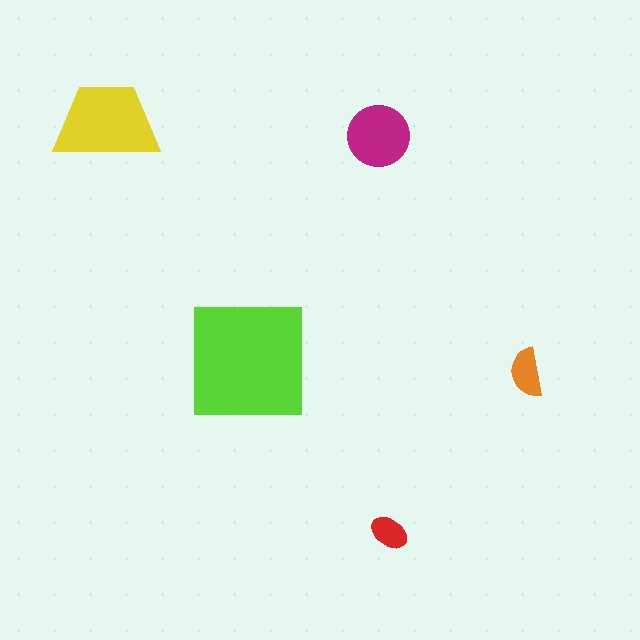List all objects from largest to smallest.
The lime square, the yellow trapezoid, the magenta circle, the orange semicircle, the red ellipse.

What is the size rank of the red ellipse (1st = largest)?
5th.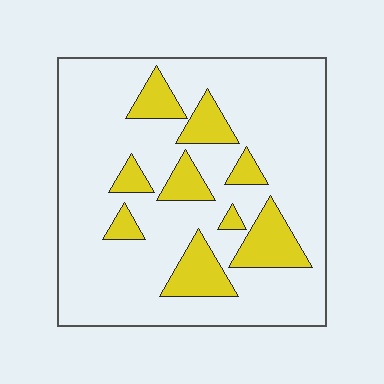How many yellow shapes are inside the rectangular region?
9.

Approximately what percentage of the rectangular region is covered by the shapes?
Approximately 20%.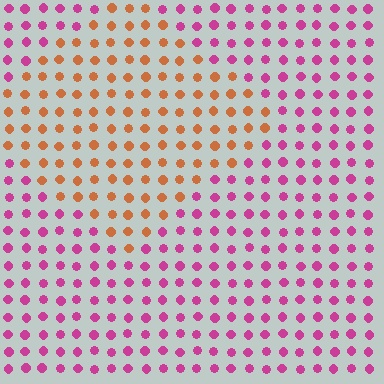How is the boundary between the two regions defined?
The boundary is defined purely by a slight shift in hue (about 60 degrees). Spacing, size, and orientation are identical on both sides.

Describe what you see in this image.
The image is filled with small magenta elements in a uniform arrangement. A diamond-shaped region is visible where the elements are tinted to a slightly different hue, forming a subtle color boundary.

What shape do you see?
I see a diamond.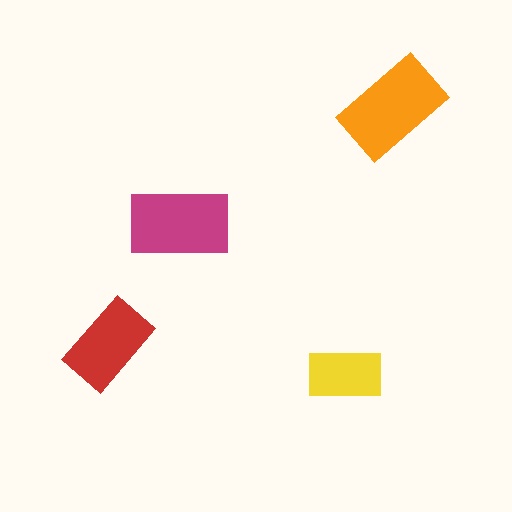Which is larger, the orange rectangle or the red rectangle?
The orange one.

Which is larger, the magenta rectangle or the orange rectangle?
The orange one.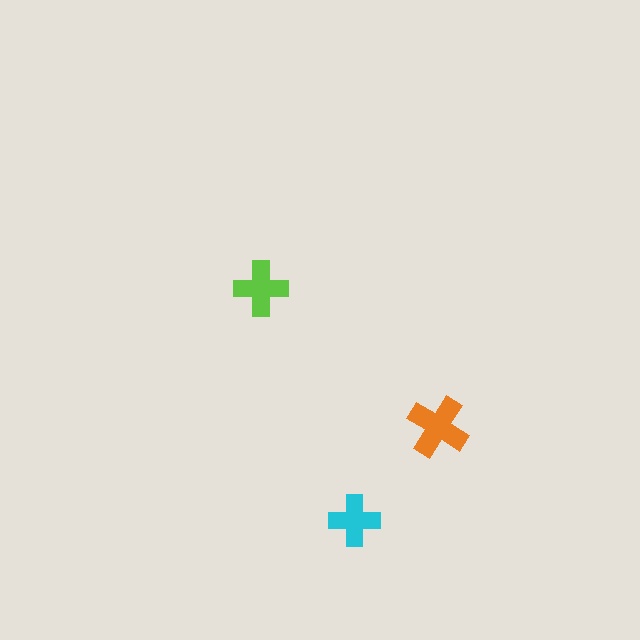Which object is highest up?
The lime cross is topmost.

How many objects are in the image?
There are 3 objects in the image.